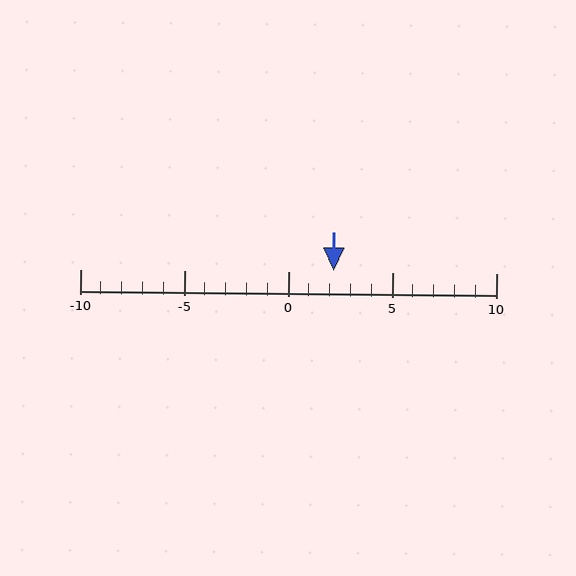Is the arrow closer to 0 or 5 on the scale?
The arrow is closer to 0.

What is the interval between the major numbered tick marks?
The major tick marks are spaced 5 units apart.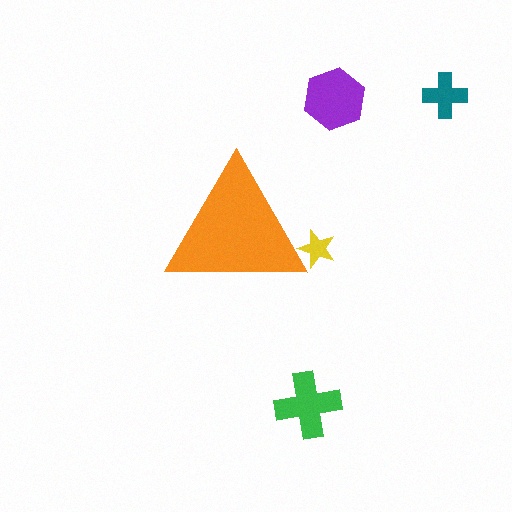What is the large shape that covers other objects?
An orange triangle.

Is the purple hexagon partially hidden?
No, the purple hexagon is fully visible.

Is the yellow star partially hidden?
Yes, the yellow star is partially hidden behind the orange triangle.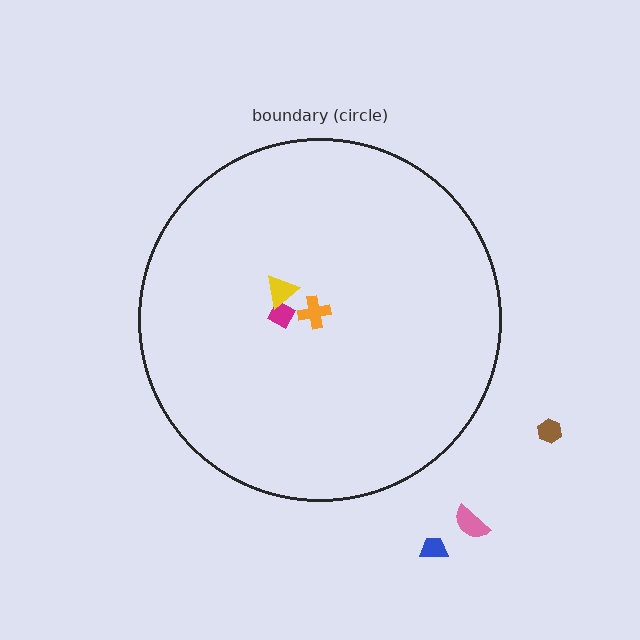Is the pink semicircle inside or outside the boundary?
Outside.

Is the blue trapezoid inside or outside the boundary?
Outside.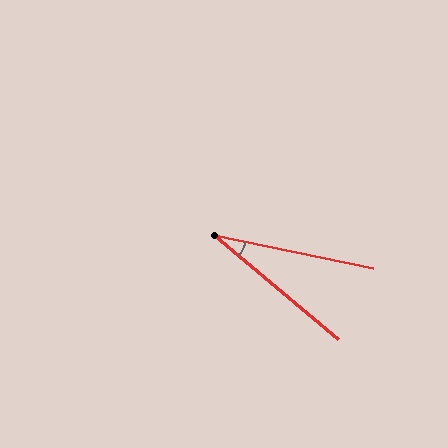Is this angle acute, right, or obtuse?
It is acute.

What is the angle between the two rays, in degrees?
Approximately 28 degrees.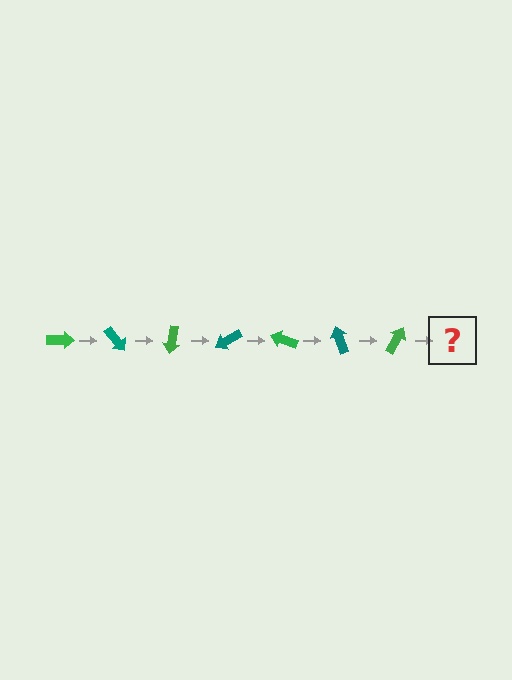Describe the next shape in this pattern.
It should be a teal arrow, rotated 350 degrees from the start.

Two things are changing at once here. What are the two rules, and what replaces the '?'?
The two rules are that it rotates 50 degrees each step and the color cycles through green and teal. The '?' should be a teal arrow, rotated 350 degrees from the start.